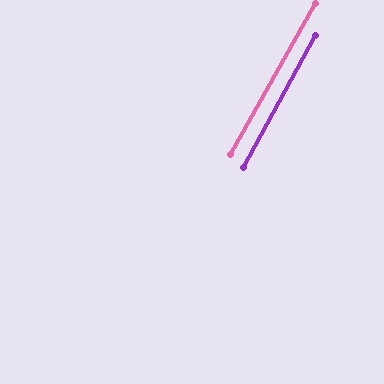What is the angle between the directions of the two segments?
Approximately 1 degree.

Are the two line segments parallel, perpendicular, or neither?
Parallel — their directions differ by only 0.8°.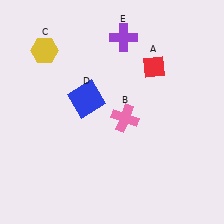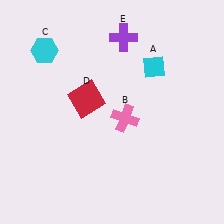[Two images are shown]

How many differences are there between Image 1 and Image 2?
There are 3 differences between the two images.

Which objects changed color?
A changed from red to cyan. C changed from yellow to cyan. D changed from blue to red.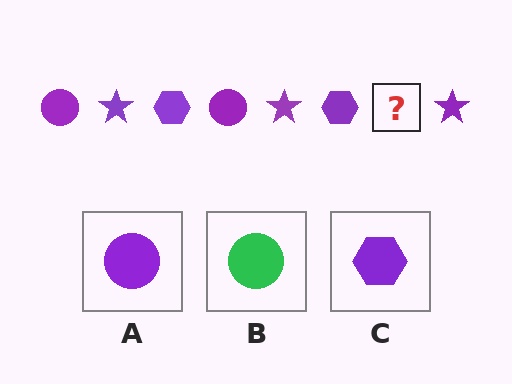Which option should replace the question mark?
Option A.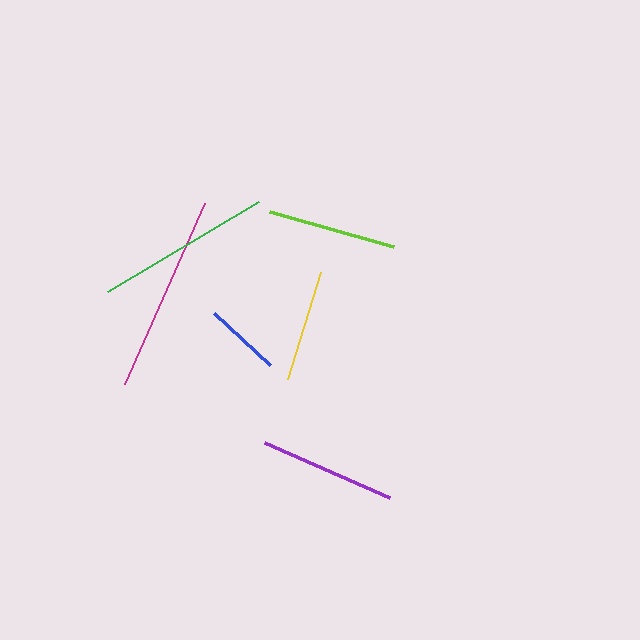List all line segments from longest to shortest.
From longest to shortest: magenta, green, purple, lime, yellow, blue.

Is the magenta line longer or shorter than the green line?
The magenta line is longer than the green line.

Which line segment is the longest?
The magenta line is the longest at approximately 198 pixels.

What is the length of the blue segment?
The blue segment is approximately 76 pixels long.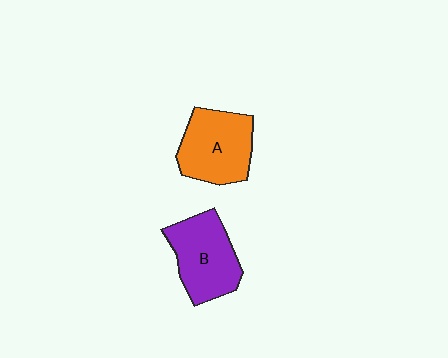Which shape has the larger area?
Shape A (orange).